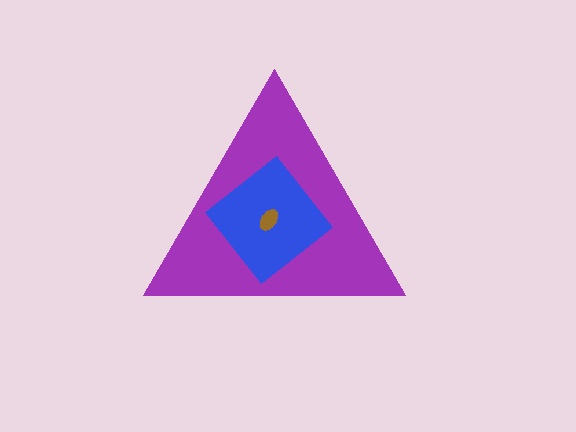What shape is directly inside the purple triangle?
The blue diamond.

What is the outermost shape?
The purple triangle.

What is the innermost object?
The brown ellipse.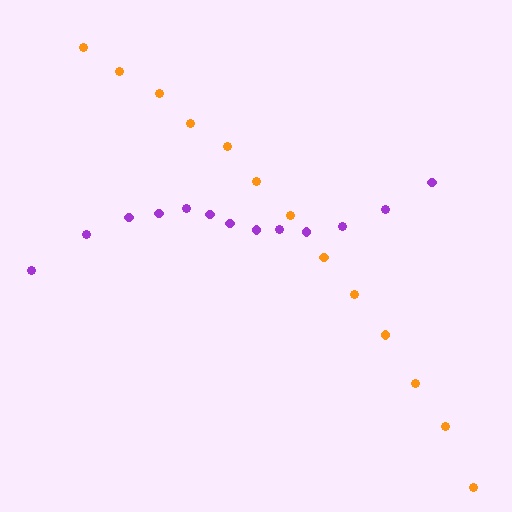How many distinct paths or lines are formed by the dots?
There are 2 distinct paths.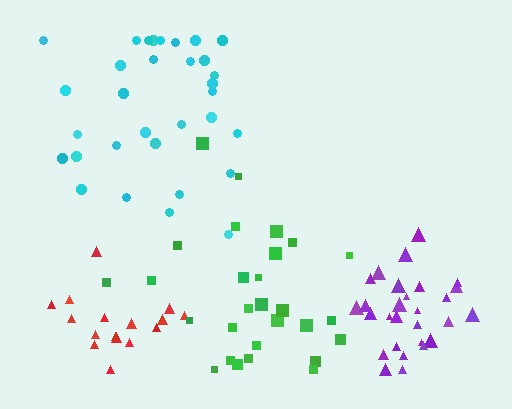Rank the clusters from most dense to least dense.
purple, red, green, cyan.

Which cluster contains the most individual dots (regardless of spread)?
Cyan (33).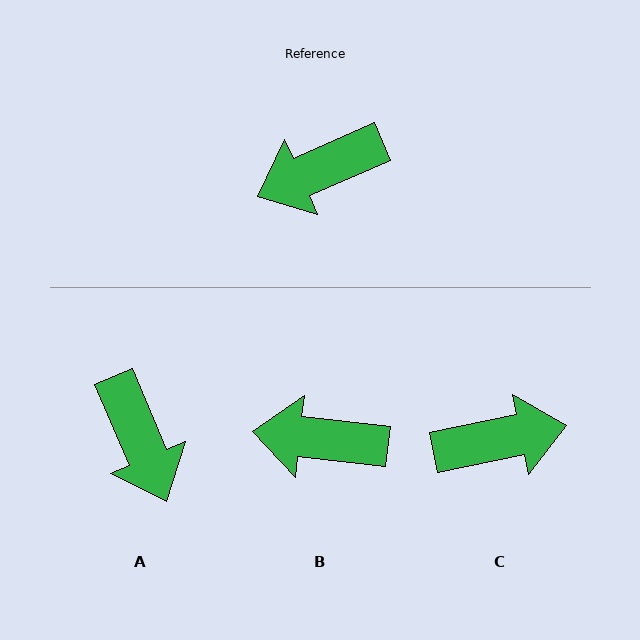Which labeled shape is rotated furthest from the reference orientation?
C, about 168 degrees away.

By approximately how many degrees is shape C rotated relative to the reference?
Approximately 168 degrees counter-clockwise.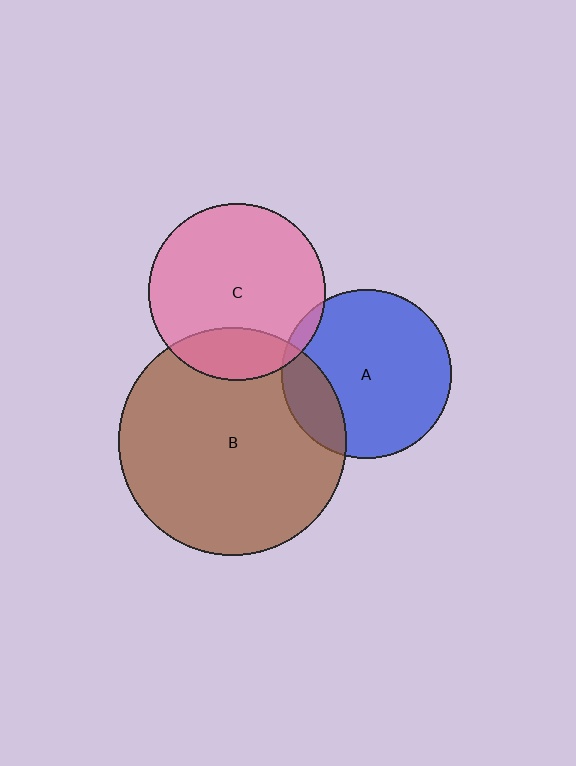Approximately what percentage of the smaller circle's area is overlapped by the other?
Approximately 5%.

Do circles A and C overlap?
Yes.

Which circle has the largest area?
Circle B (brown).